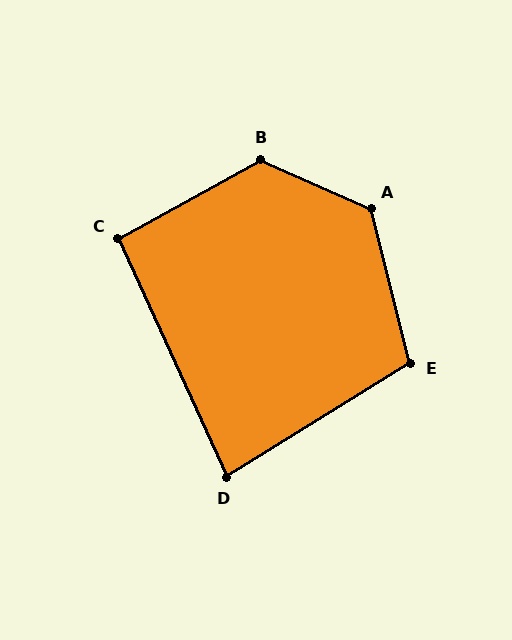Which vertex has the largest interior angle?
A, at approximately 128 degrees.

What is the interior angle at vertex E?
Approximately 108 degrees (obtuse).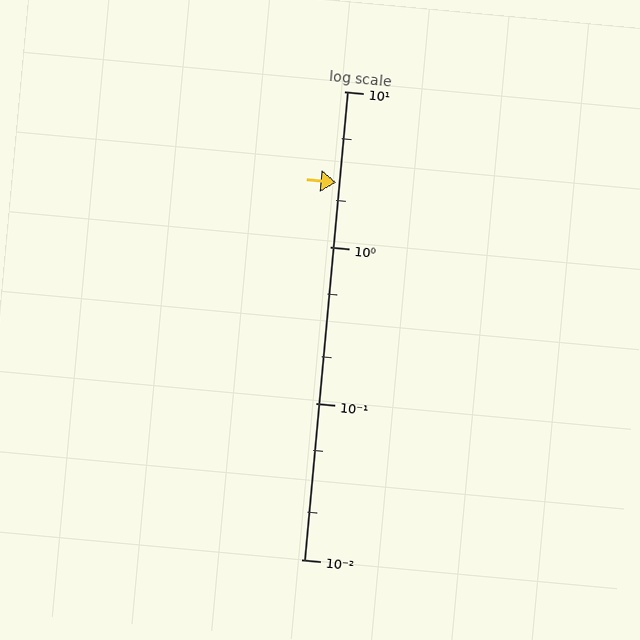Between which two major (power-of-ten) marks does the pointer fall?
The pointer is between 1 and 10.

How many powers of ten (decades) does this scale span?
The scale spans 3 decades, from 0.01 to 10.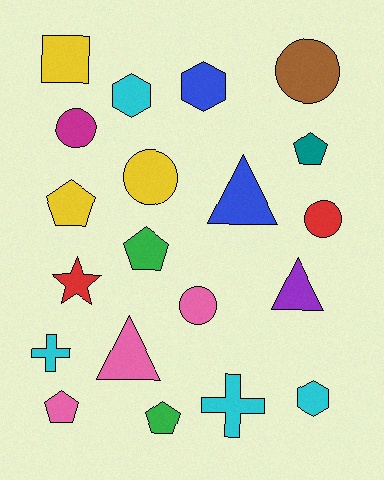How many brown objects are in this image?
There is 1 brown object.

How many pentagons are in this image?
There are 5 pentagons.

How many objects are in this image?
There are 20 objects.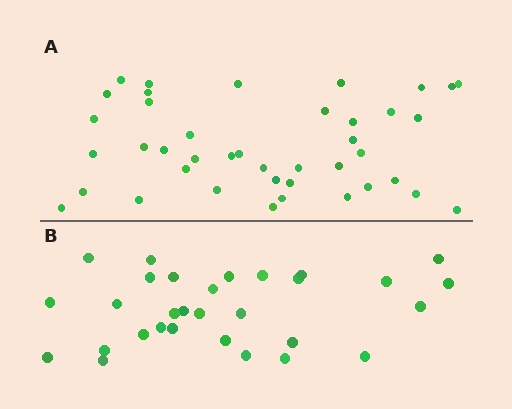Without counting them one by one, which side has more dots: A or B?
Region A (the top region) has more dots.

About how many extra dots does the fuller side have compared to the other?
Region A has roughly 12 or so more dots than region B.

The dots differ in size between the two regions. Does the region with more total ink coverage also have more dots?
No. Region B has more total ink coverage because its dots are larger, but region A actually contains more individual dots. Total area can be misleading — the number of items is what matters here.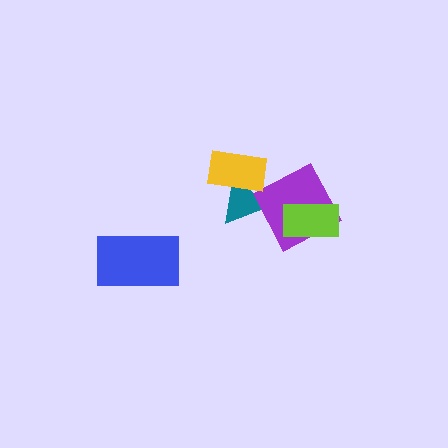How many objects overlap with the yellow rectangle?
1 object overlaps with the yellow rectangle.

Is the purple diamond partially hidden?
Yes, it is partially covered by another shape.